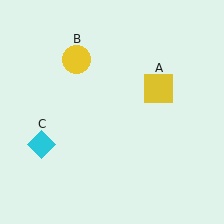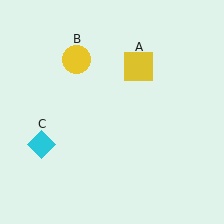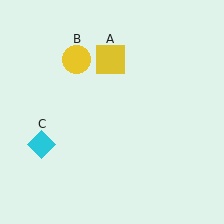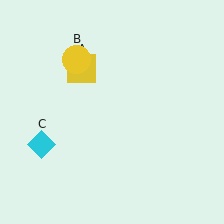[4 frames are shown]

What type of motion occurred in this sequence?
The yellow square (object A) rotated counterclockwise around the center of the scene.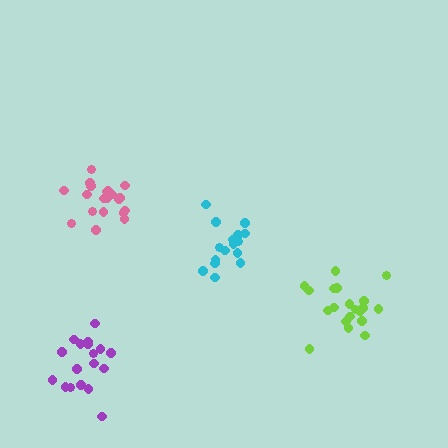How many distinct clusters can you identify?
There are 4 distinct clusters.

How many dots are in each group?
Group 1: 20 dots, Group 2: 18 dots, Group 3: 16 dots, Group 4: 20 dots (74 total).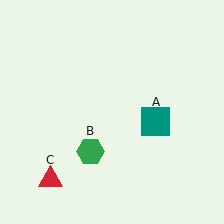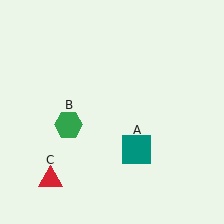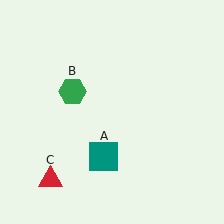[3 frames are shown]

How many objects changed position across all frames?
2 objects changed position: teal square (object A), green hexagon (object B).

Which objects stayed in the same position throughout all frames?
Red triangle (object C) remained stationary.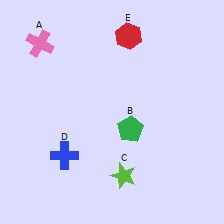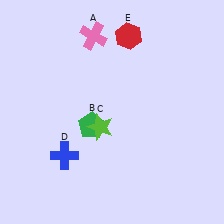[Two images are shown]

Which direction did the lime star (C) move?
The lime star (C) moved up.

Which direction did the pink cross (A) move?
The pink cross (A) moved right.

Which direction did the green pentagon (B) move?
The green pentagon (B) moved left.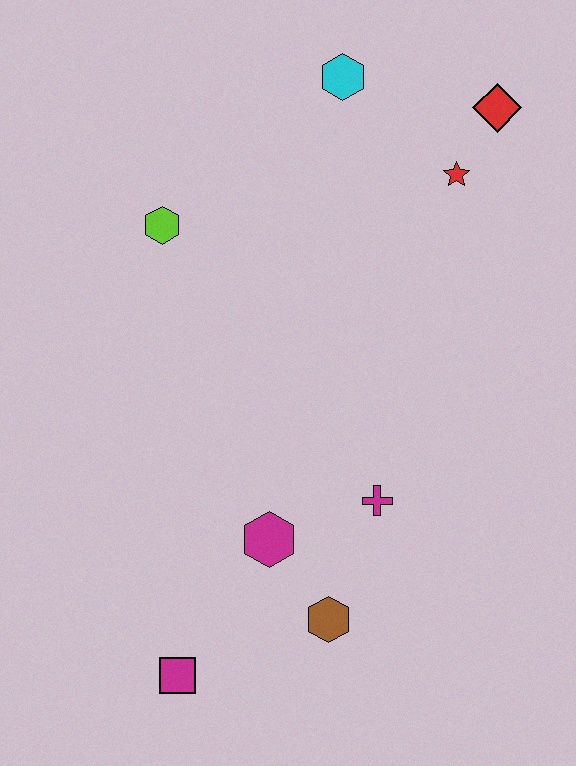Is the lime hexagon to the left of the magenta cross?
Yes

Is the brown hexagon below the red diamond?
Yes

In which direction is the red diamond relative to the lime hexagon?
The red diamond is to the right of the lime hexagon.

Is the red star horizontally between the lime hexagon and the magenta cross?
No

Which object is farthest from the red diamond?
The magenta square is farthest from the red diamond.